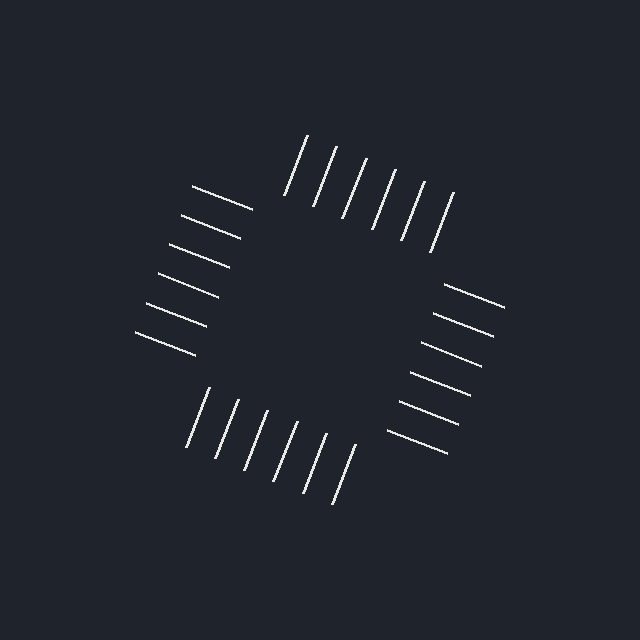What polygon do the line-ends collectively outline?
An illusory square — the line segments terminate on its edges but no continuous stroke is drawn.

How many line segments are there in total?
24 — 6 along each of the 4 edges.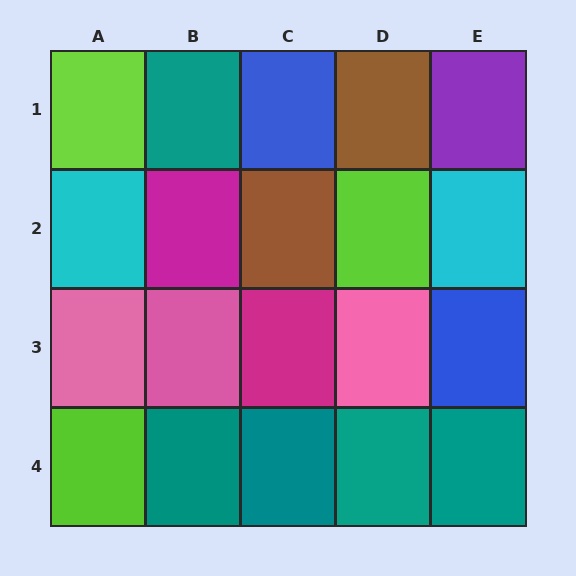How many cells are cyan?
2 cells are cyan.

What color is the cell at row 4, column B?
Teal.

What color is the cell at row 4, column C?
Teal.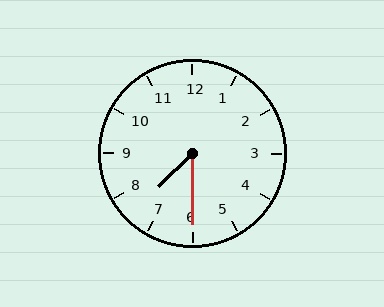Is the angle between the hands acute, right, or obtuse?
It is acute.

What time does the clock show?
7:30.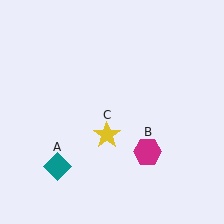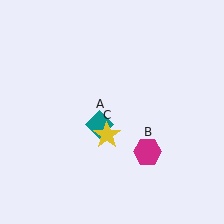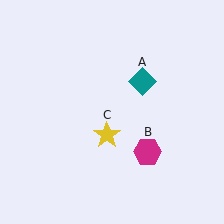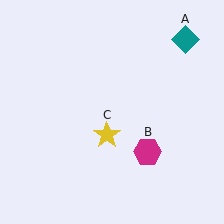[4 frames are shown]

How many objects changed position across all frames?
1 object changed position: teal diamond (object A).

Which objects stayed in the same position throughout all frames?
Magenta hexagon (object B) and yellow star (object C) remained stationary.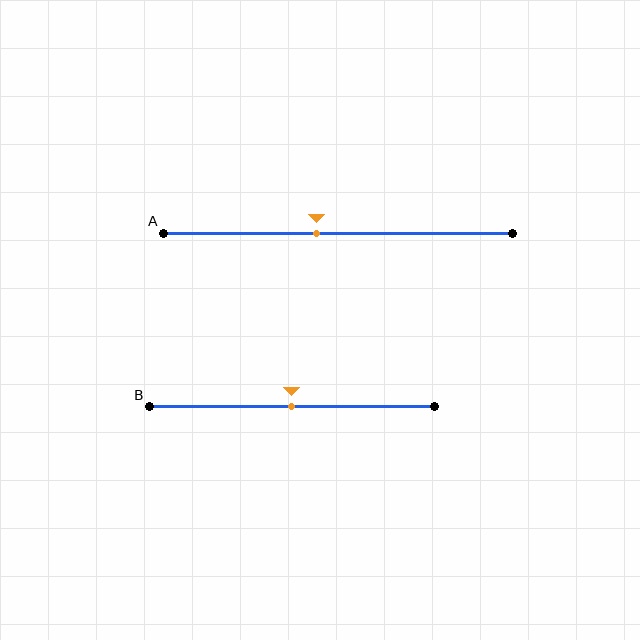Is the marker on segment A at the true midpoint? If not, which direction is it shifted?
No, the marker on segment A is shifted to the left by about 6% of the segment length.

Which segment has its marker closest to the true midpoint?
Segment B has its marker closest to the true midpoint.